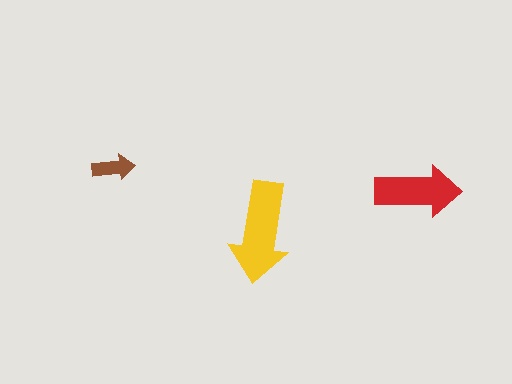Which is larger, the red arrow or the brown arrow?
The red one.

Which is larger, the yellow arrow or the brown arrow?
The yellow one.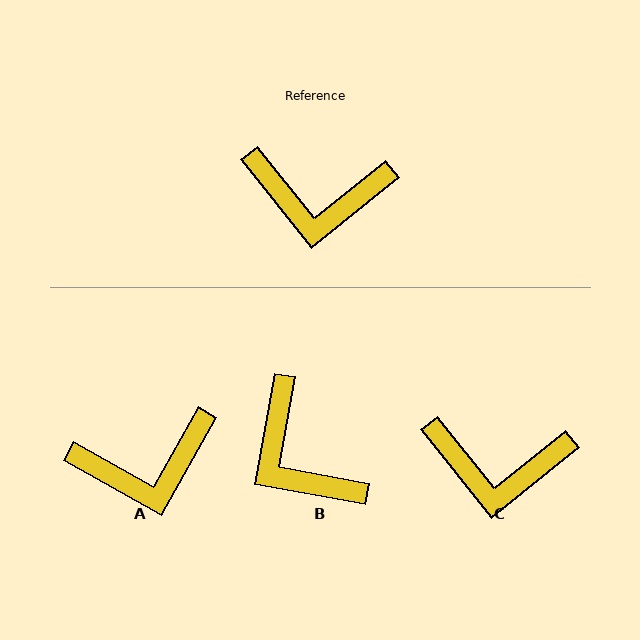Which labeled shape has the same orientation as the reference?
C.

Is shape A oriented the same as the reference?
No, it is off by about 22 degrees.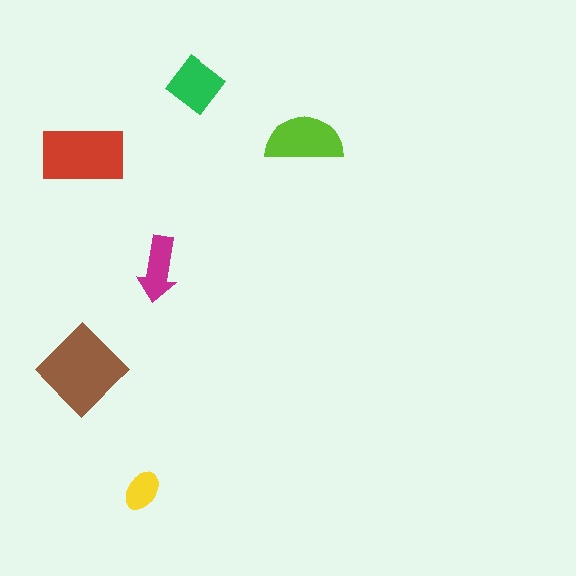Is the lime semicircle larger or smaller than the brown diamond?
Smaller.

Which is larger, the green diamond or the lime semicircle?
The lime semicircle.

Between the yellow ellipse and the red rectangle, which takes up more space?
The red rectangle.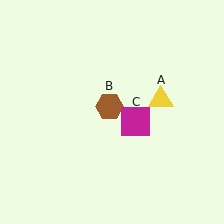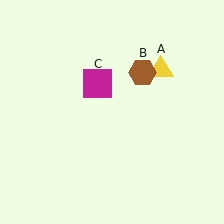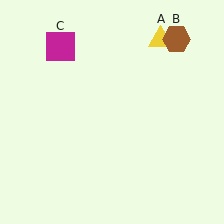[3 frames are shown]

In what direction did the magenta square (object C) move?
The magenta square (object C) moved up and to the left.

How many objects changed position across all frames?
3 objects changed position: yellow triangle (object A), brown hexagon (object B), magenta square (object C).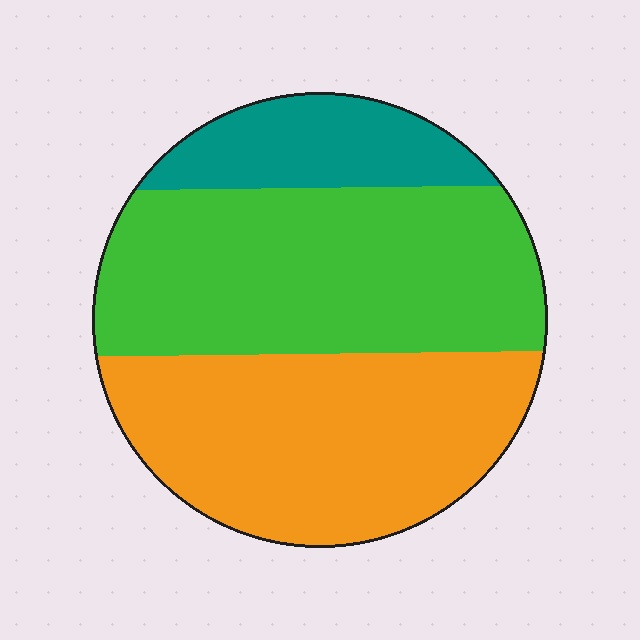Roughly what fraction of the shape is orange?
Orange covers about 40% of the shape.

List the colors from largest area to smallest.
From largest to smallest: green, orange, teal.